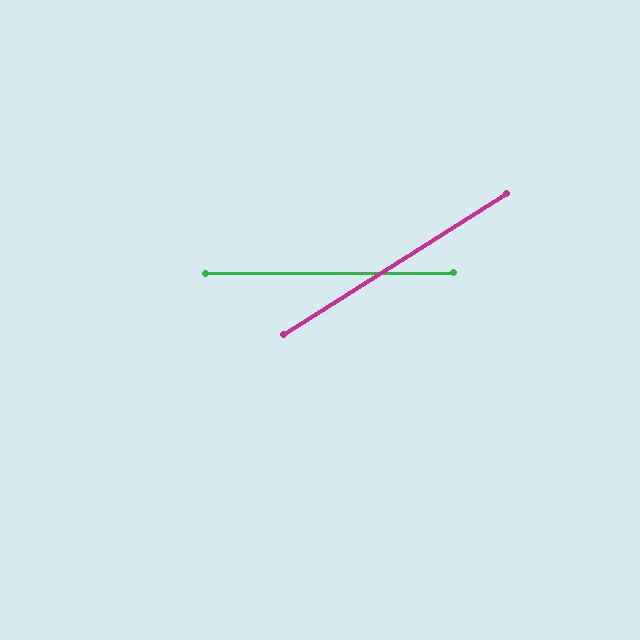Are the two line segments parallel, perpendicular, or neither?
Neither parallel nor perpendicular — they differ by about 32°.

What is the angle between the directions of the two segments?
Approximately 32 degrees.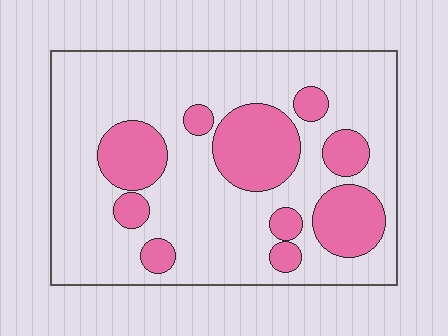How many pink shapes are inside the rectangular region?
10.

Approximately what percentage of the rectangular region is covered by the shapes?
Approximately 25%.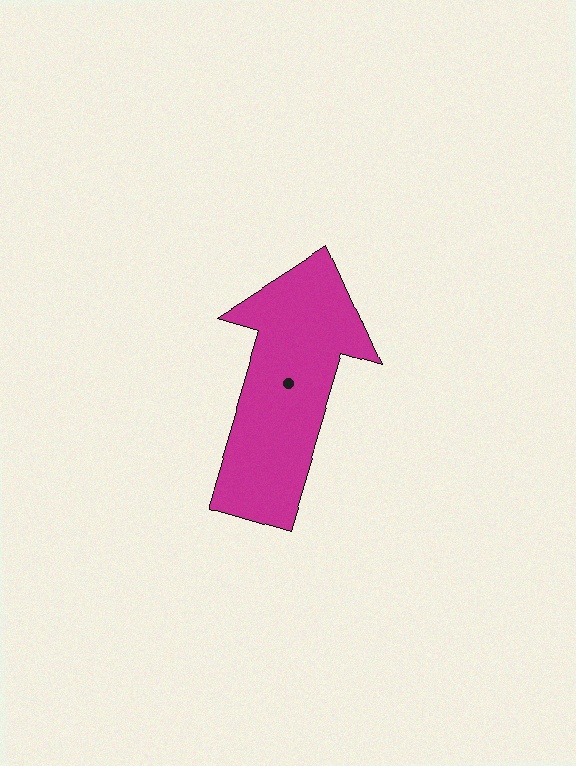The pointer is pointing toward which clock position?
Roughly 1 o'clock.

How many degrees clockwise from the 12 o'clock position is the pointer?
Approximately 17 degrees.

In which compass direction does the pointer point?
North.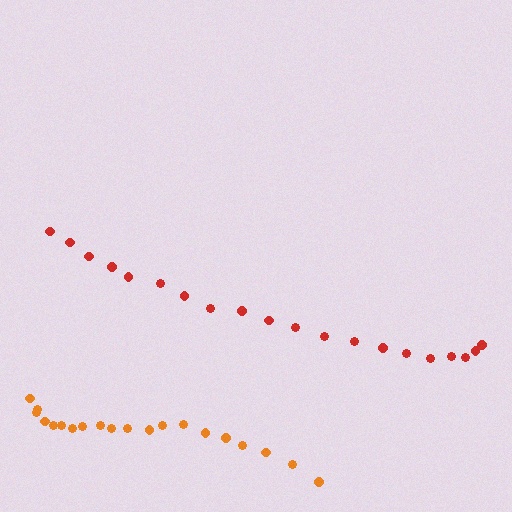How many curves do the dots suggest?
There are 2 distinct paths.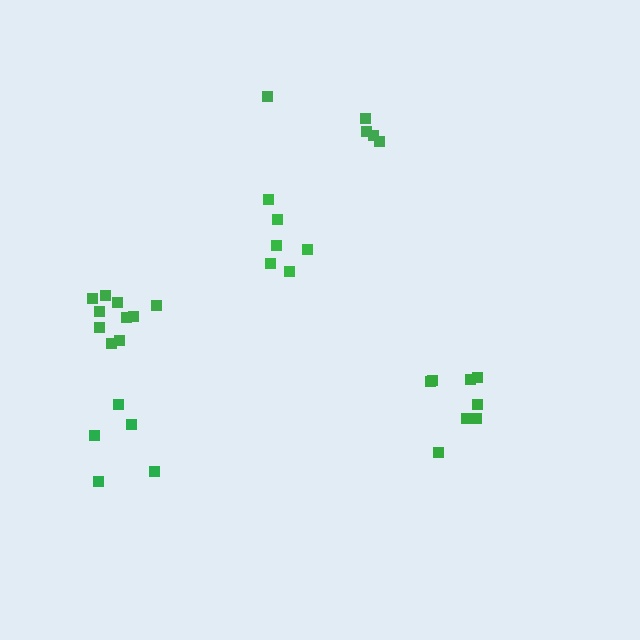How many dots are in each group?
Group 1: 10 dots, Group 2: 6 dots, Group 3: 8 dots, Group 4: 5 dots, Group 5: 5 dots (34 total).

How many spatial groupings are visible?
There are 5 spatial groupings.